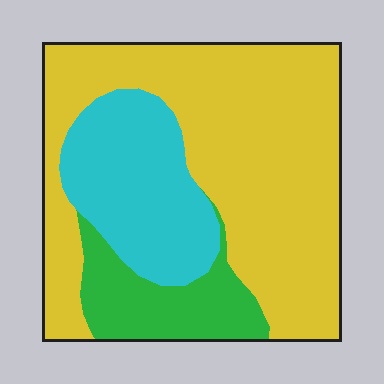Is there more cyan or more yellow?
Yellow.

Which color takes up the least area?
Green, at roughly 15%.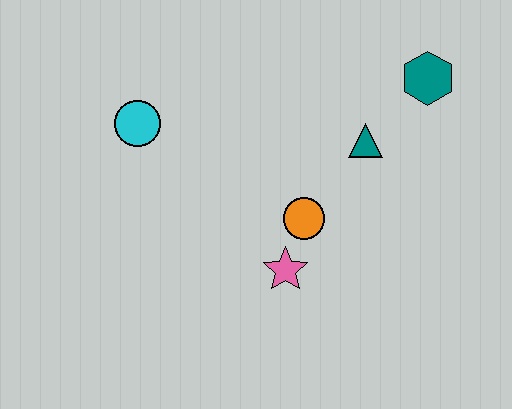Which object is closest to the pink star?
The orange circle is closest to the pink star.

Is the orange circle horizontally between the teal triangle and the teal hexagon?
No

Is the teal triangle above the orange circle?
Yes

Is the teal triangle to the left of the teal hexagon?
Yes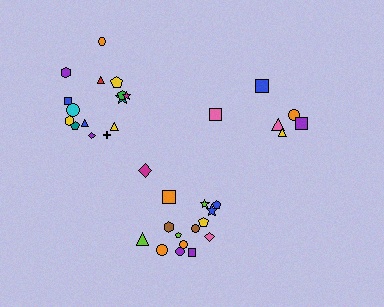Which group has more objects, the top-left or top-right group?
The top-left group.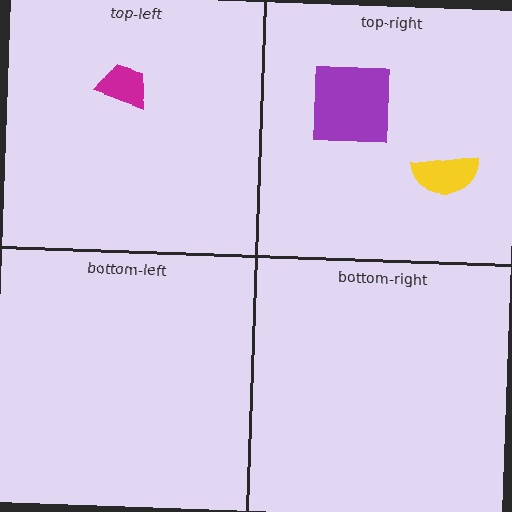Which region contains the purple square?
The top-right region.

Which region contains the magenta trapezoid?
The top-left region.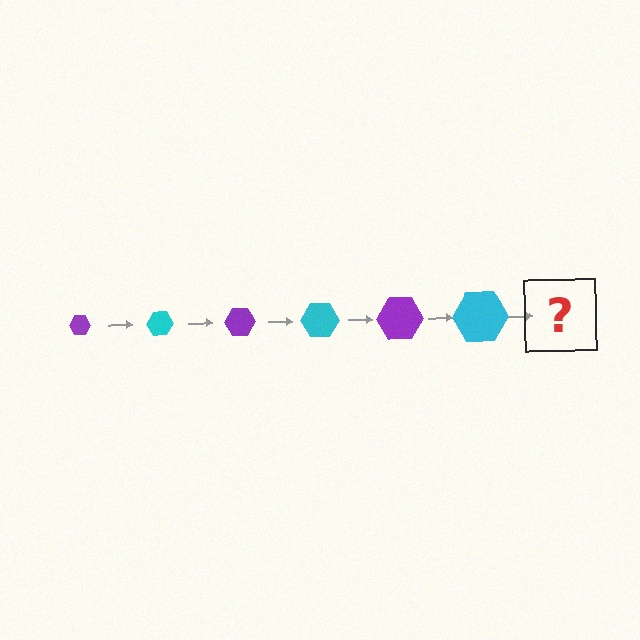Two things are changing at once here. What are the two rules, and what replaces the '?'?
The two rules are that the hexagon grows larger each step and the color cycles through purple and cyan. The '?' should be a purple hexagon, larger than the previous one.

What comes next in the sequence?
The next element should be a purple hexagon, larger than the previous one.